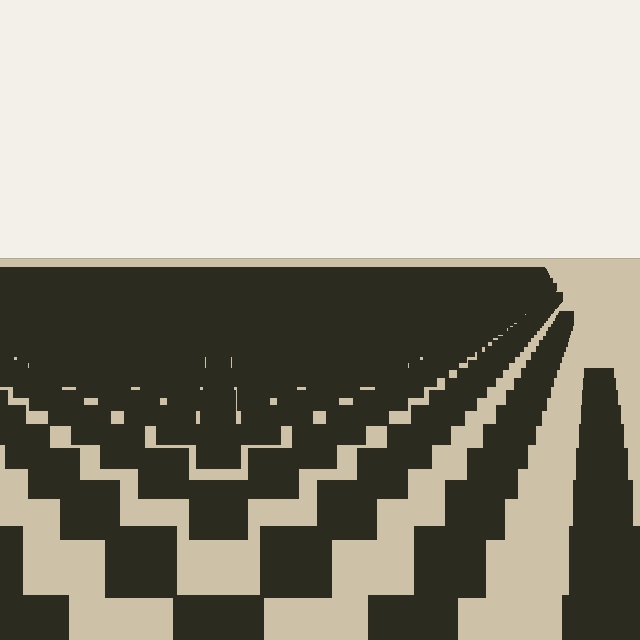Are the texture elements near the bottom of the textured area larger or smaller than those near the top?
Larger. Near the bottom, elements are closer to the viewer and appear at a bigger on-screen size.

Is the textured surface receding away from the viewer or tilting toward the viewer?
The surface is receding away from the viewer. Texture elements get smaller and denser toward the top.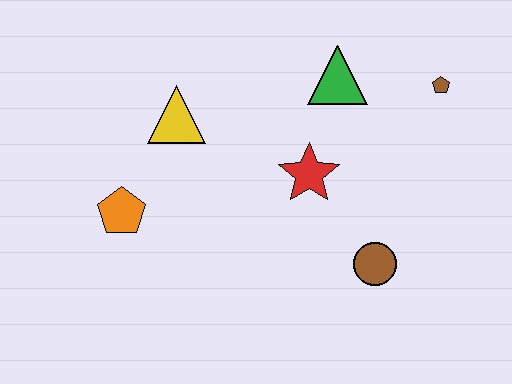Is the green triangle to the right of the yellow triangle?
Yes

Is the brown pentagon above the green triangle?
No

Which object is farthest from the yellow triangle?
The brown pentagon is farthest from the yellow triangle.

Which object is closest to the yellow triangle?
The orange pentagon is closest to the yellow triangle.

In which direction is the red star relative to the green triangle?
The red star is below the green triangle.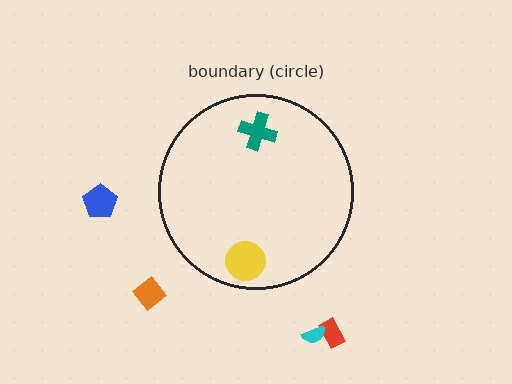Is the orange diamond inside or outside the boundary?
Outside.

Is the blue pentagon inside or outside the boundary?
Outside.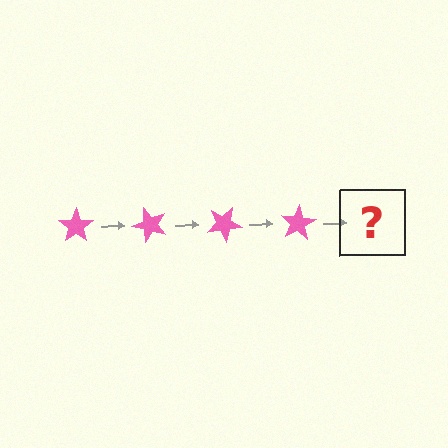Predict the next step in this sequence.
The next step is a pink star rotated 200 degrees.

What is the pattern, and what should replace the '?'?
The pattern is that the star rotates 50 degrees each step. The '?' should be a pink star rotated 200 degrees.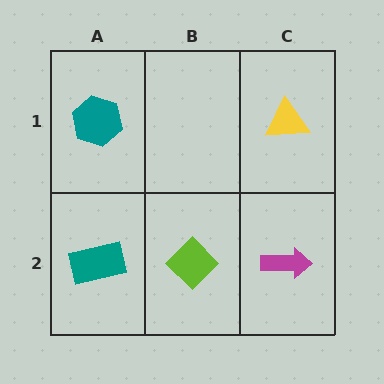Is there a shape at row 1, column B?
No, that cell is empty.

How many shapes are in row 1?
2 shapes.